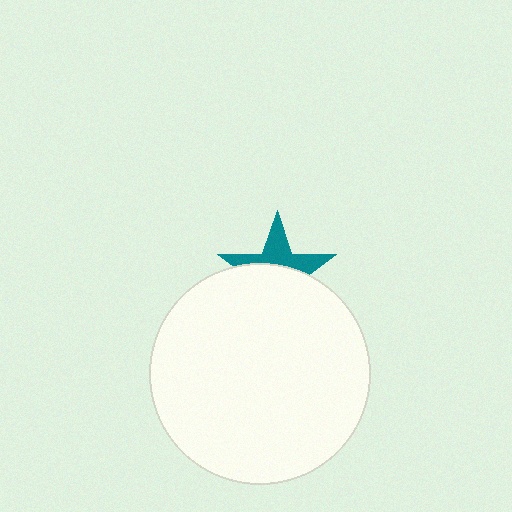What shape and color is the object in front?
The object in front is a white circle.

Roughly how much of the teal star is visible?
A small part of it is visible (roughly 43%).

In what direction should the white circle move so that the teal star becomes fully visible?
The white circle should move down. That is the shortest direction to clear the overlap and leave the teal star fully visible.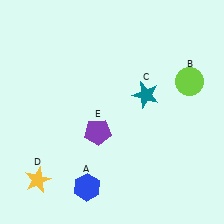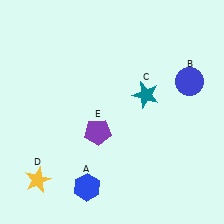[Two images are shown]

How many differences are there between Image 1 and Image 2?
There is 1 difference between the two images.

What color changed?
The circle (B) changed from lime in Image 1 to blue in Image 2.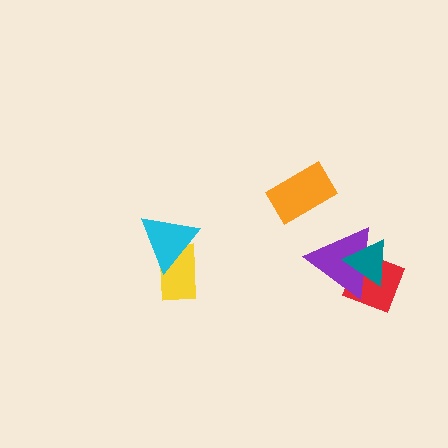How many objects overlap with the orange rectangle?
0 objects overlap with the orange rectangle.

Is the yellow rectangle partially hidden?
Yes, it is partially covered by another shape.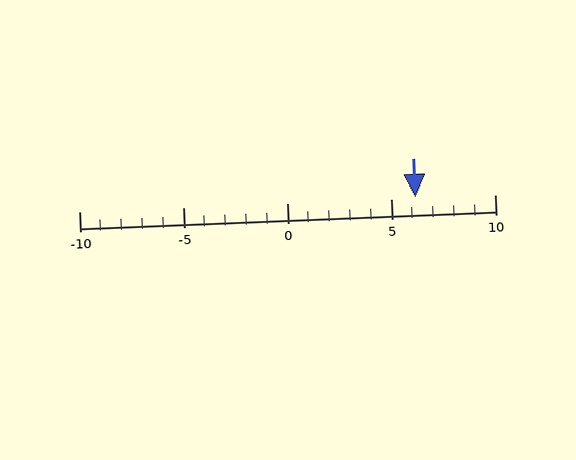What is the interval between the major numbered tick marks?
The major tick marks are spaced 5 units apart.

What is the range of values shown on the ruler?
The ruler shows values from -10 to 10.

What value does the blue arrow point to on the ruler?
The blue arrow points to approximately 6.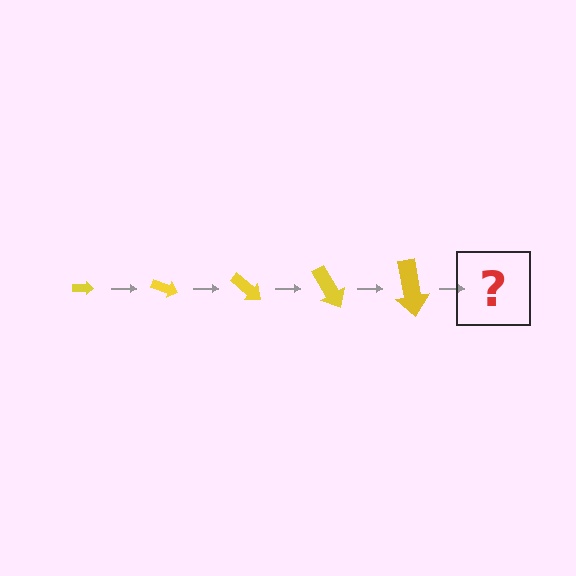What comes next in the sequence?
The next element should be an arrow, larger than the previous one and rotated 100 degrees from the start.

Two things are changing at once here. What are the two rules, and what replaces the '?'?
The two rules are that the arrow grows larger each step and it rotates 20 degrees each step. The '?' should be an arrow, larger than the previous one and rotated 100 degrees from the start.